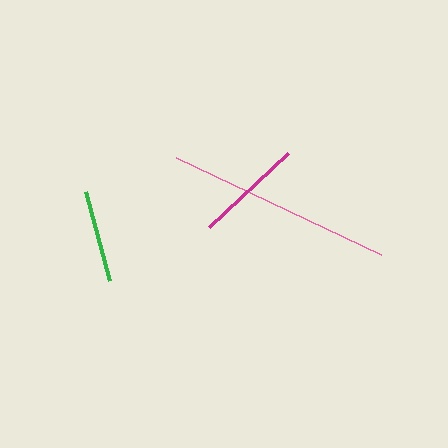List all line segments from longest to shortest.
From longest to shortest: pink, magenta, green.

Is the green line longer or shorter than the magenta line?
The magenta line is longer than the green line.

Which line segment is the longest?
The pink line is the longest at approximately 227 pixels.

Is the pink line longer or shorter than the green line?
The pink line is longer than the green line.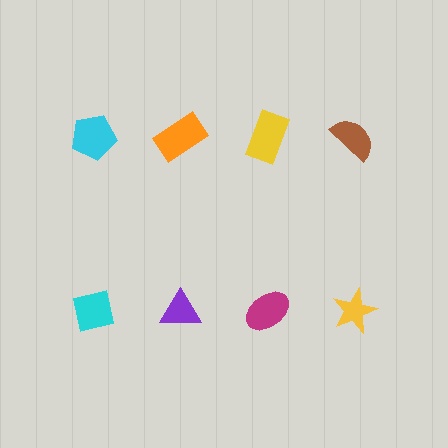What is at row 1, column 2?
An orange rectangle.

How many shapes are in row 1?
4 shapes.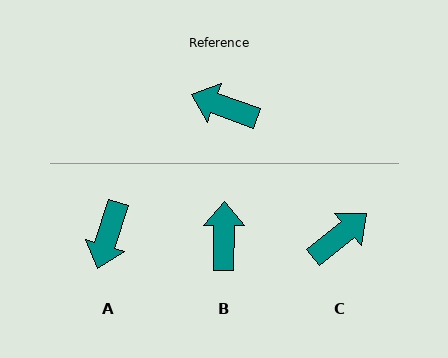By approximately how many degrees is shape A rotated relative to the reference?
Approximately 92 degrees counter-clockwise.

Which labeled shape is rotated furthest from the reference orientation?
C, about 121 degrees away.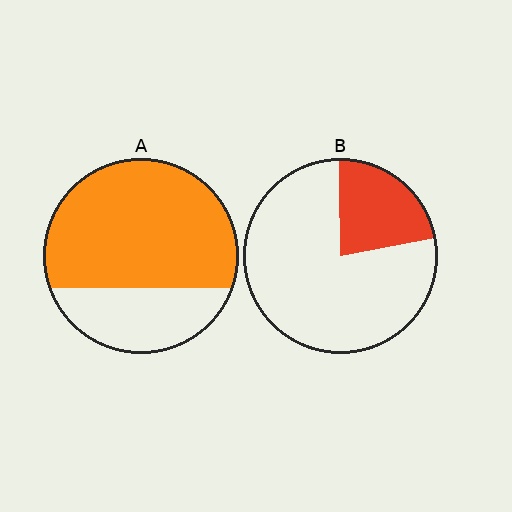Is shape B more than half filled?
No.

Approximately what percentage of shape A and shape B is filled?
A is approximately 70% and B is approximately 20%.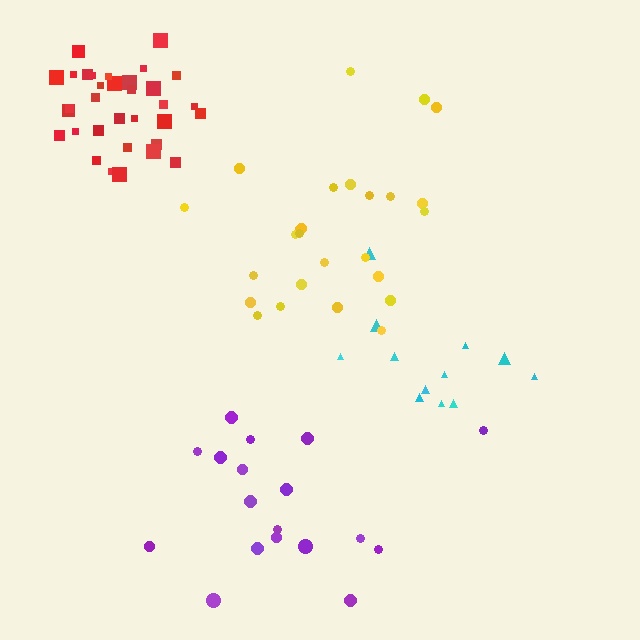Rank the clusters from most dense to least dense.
red, yellow, purple, cyan.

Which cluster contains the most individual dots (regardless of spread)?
Red (33).